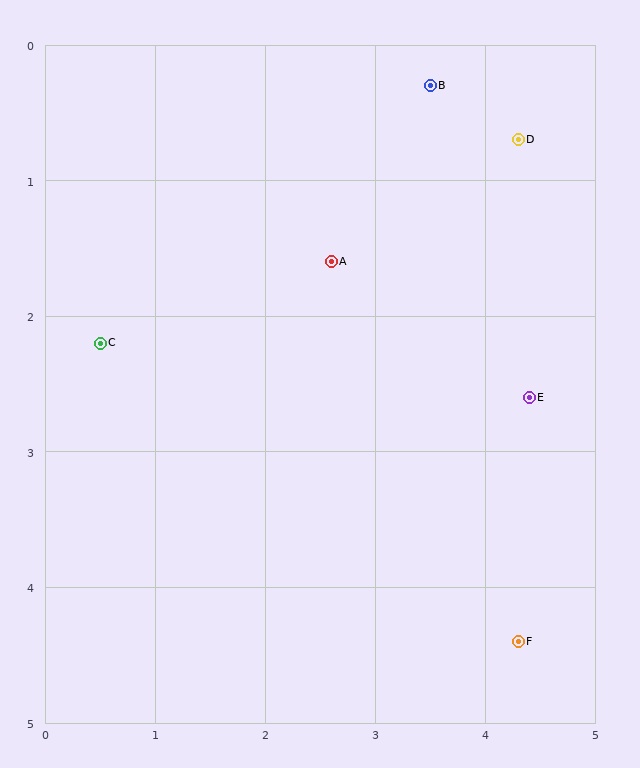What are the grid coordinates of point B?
Point B is at approximately (3.5, 0.3).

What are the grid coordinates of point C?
Point C is at approximately (0.5, 2.2).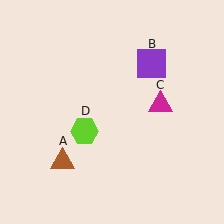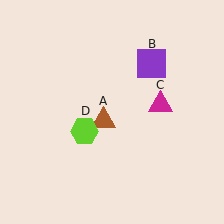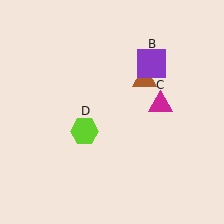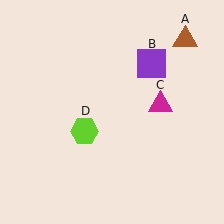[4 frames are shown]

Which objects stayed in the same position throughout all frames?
Purple square (object B) and magenta triangle (object C) and lime hexagon (object D) remained stationary.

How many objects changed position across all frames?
1 object changed position: brown triangle (object A).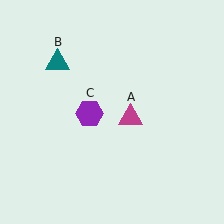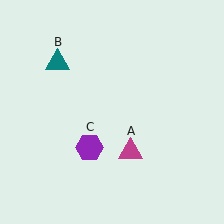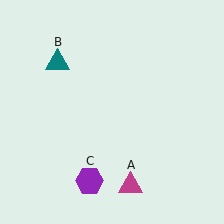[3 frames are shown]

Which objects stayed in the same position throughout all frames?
Teal triangle (object B) remained stationary.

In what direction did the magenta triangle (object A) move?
The magenta triangle (object A) moved down.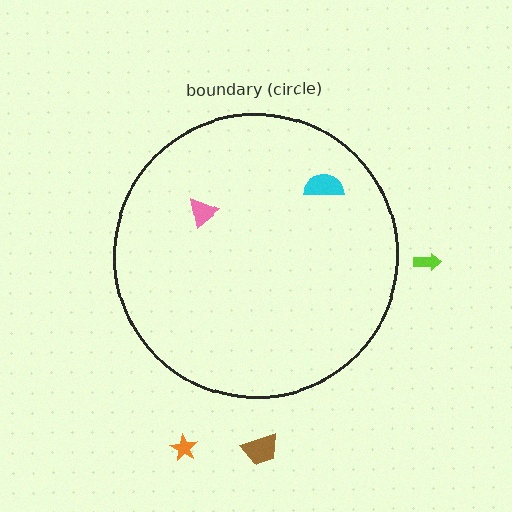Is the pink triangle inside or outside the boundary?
Inside.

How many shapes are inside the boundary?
2 inside, 3 outside.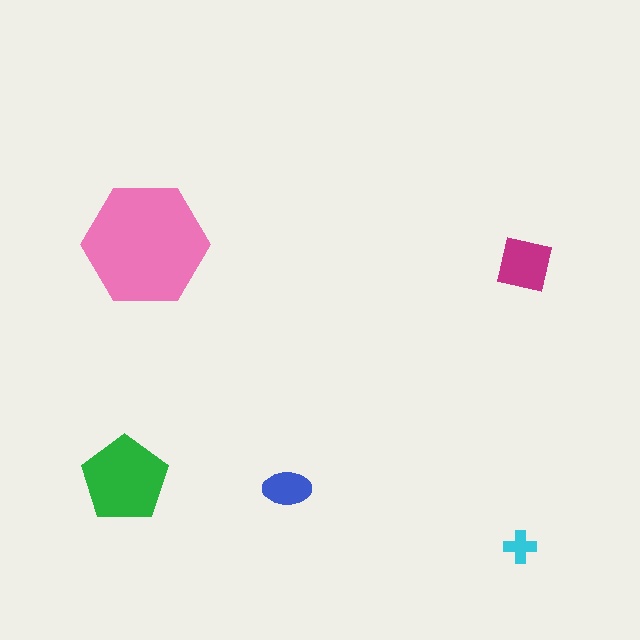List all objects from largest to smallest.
The pink hexagon, the green pentagon, the magenta square, the blue ellipse, the cyan cross.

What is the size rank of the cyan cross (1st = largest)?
5th.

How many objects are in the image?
There are 5 objects in the image.